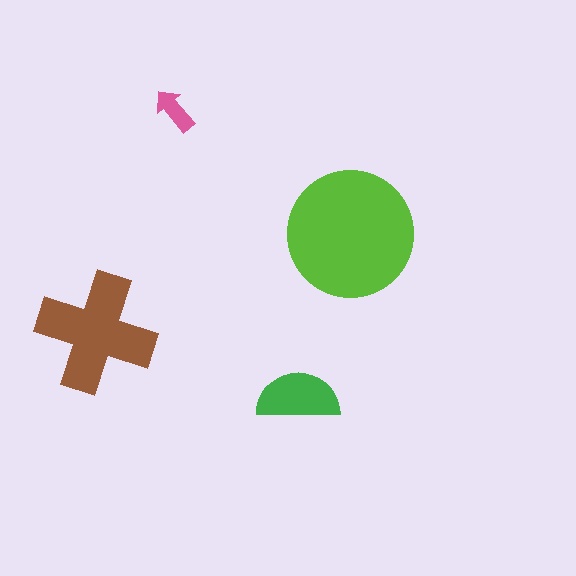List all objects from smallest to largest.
The pink arrow, the green semicircle, the brown cross, the lime circle.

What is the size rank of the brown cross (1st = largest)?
2nd.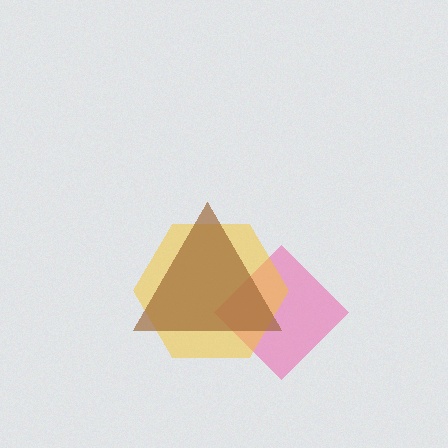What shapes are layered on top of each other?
The layered shapes are: a pink diamond, a yellow hexagon, a brown triangle.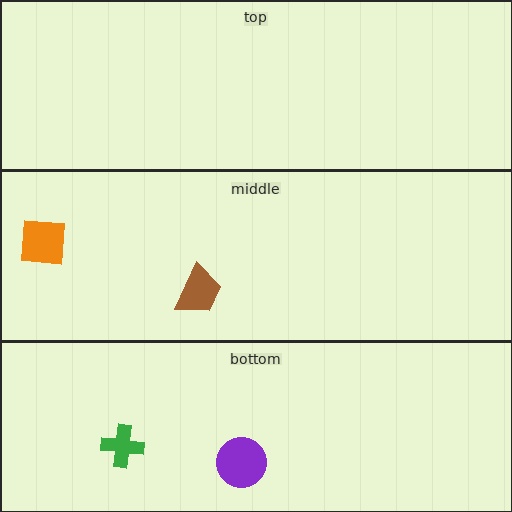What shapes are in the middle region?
The orange square, the brown trapezoid.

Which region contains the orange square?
The middle region.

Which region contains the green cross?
The bottom region.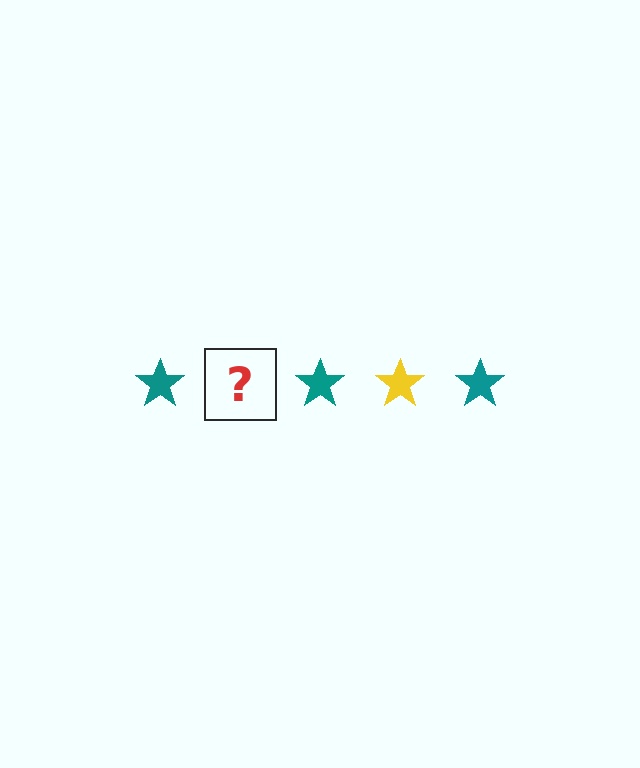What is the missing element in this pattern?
The missing element is a yellow star.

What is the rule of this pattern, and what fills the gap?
The rule is that the pattern cycles through teal, yellow stars. The gap should be filled with a yellow star.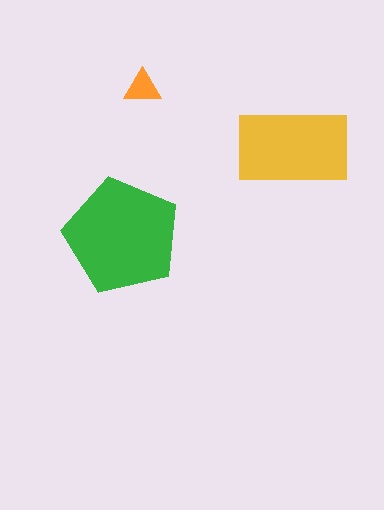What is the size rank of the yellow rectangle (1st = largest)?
2nd.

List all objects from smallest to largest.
The orange triangle, the yellow rectangle, the green pentagon.